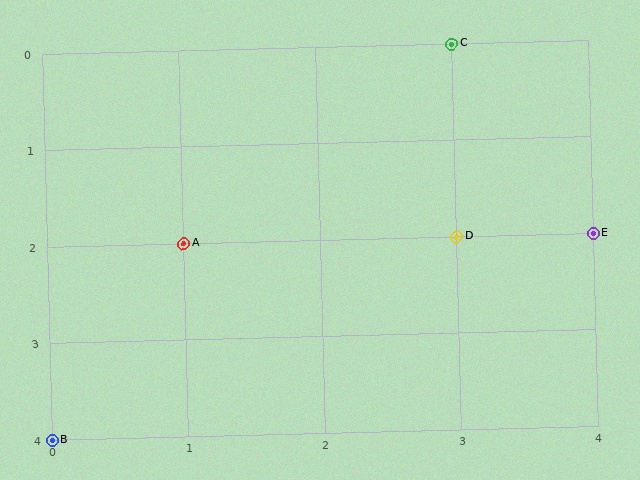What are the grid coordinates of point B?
Point B is at grid coordinates (0, 4).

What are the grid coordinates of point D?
Point D is at grid coordinates (3, 2).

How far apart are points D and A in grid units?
Points D and A are 2 columns apart.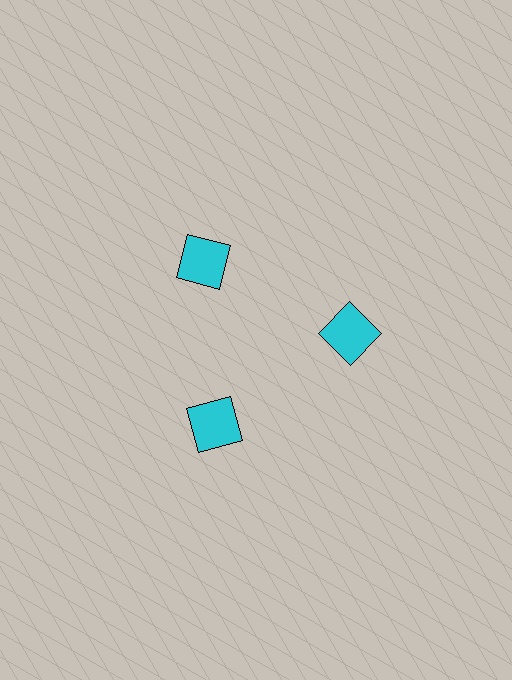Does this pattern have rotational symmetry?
Yes, this pattern has 3-fold rotational symmetry. It looks the same after rotating 120 degrees around the center.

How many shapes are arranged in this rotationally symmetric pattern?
There are 3 shapes, arranged in 3 groups of 1.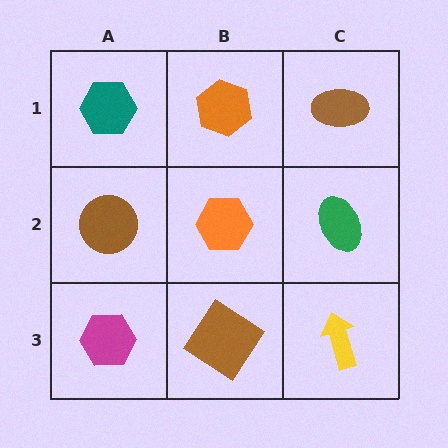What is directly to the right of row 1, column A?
An orange hexagon.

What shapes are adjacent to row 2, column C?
A brown ellipse (row 1, column C), a yellow arrow (row 3, column C), an orange hexagon (row 2, column B).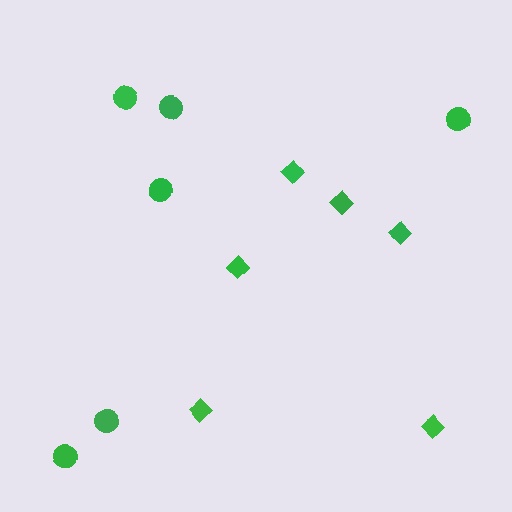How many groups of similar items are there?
There are 2 groups: one group of circles (6) and one group of diamonds (6).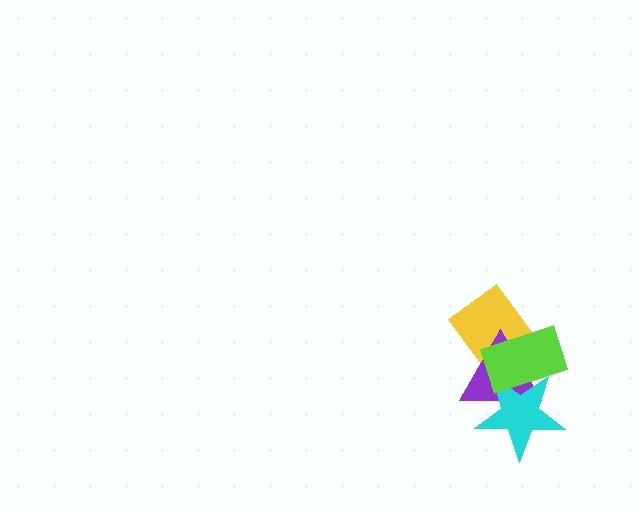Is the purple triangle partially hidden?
Yes, it is partially covered by another shape.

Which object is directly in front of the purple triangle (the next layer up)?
The cyan star is directly in front of the purple triangle.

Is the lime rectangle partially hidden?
No, no other shape covers it.